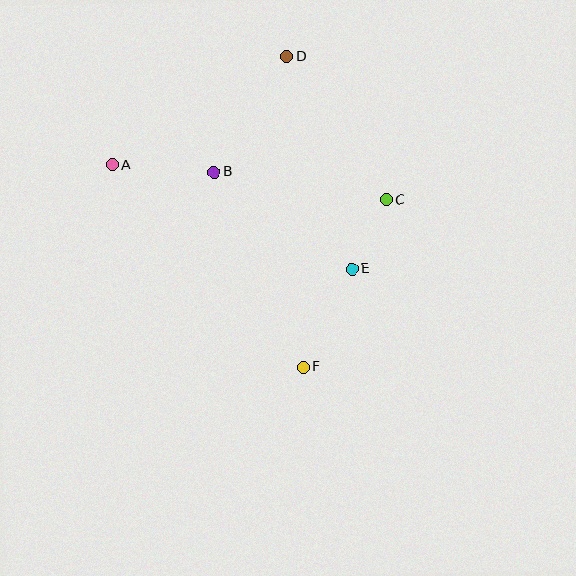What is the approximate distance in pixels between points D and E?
The distance between D and E is approximately 222 pixels.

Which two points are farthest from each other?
Points D and F are farthest from each other.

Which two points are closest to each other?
Points C and E are closest to each other.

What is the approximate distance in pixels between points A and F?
The distance between A and F is approximately 278 pixels.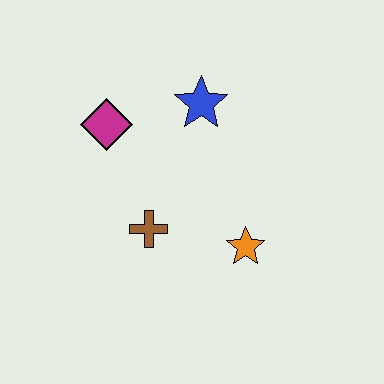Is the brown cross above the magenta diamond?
No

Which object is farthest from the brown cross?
The blue star is farthest from the brown cross.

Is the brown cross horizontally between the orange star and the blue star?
No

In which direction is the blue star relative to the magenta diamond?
The blue star is to the right of the magenta diamond.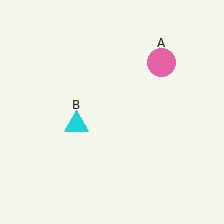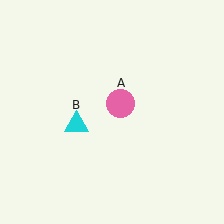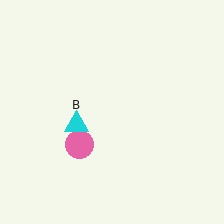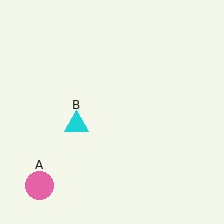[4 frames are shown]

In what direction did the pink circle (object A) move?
The pink circle (object A) moved down and to the left.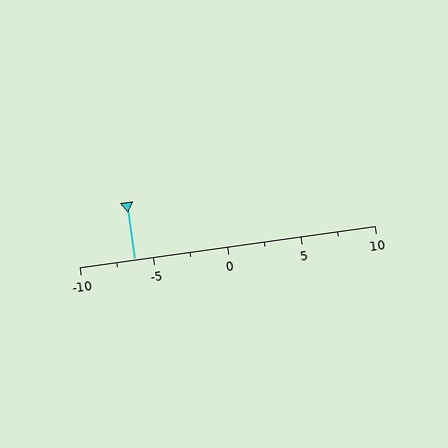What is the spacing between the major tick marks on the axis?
The major ticks are spaced 5 apart.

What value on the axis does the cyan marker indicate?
The marker indicates approximately -6.2.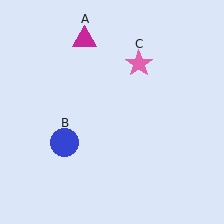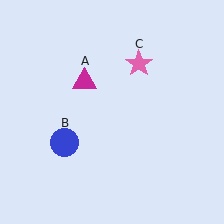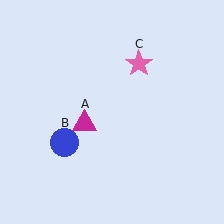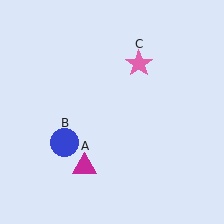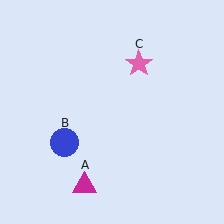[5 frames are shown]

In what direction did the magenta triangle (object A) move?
The magenta triangle (object A) moved down.